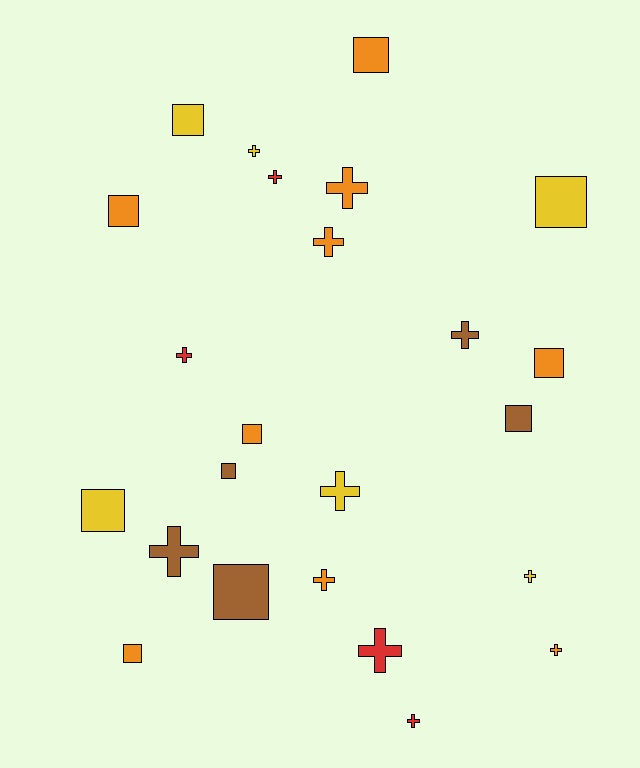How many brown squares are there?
There are 3 brown squares.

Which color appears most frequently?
Orange, with 9 objects.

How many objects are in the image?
There are 24 objects.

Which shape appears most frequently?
Cross, with 13 objects.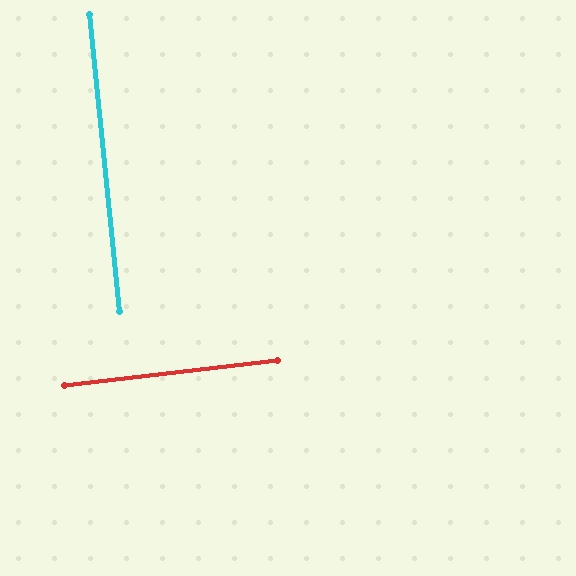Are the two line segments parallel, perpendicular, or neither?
Perpendicular — they meet at approximately 89°.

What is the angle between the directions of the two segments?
Approximately 89 degrees.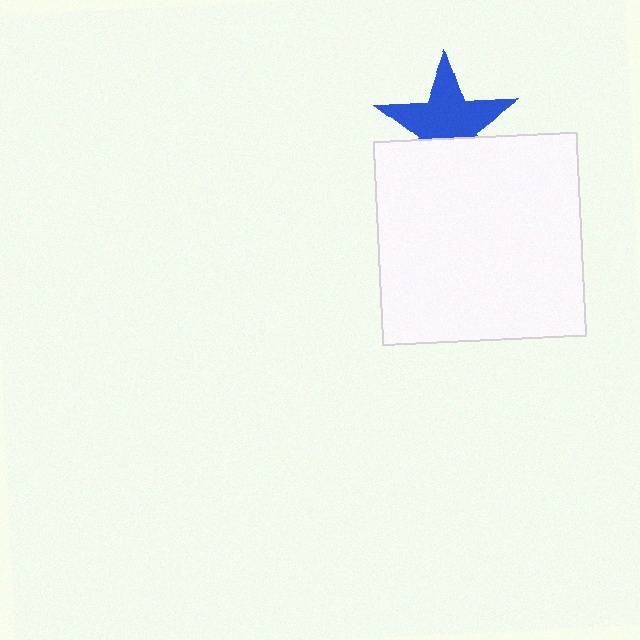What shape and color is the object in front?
The object in front is a white square.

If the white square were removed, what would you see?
You would see the complete blue star.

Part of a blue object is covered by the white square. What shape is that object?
It is a star.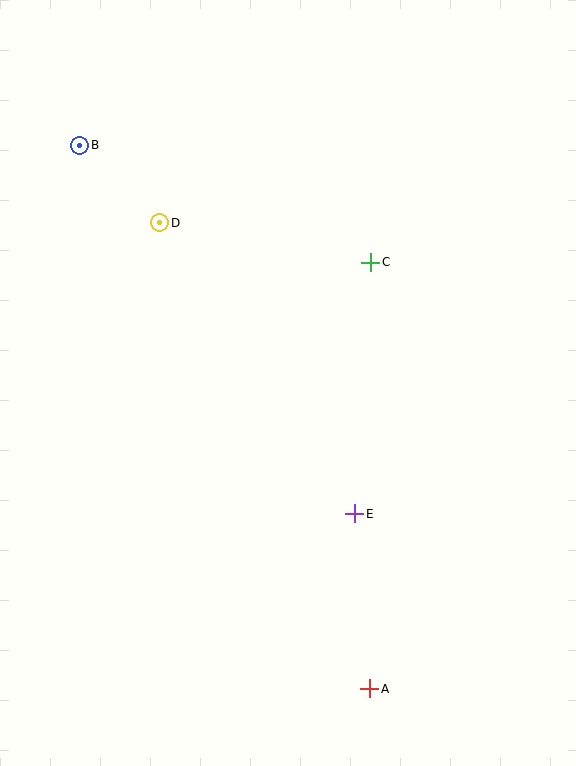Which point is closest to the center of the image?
Point C at (371, 262) is closest to the center.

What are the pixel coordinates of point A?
Point A is at (370, 689).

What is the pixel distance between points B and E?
The distance between B and E is 460 pixels.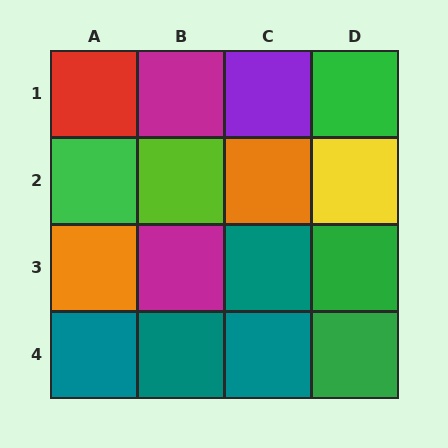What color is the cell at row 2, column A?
Green.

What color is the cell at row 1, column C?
Purple.